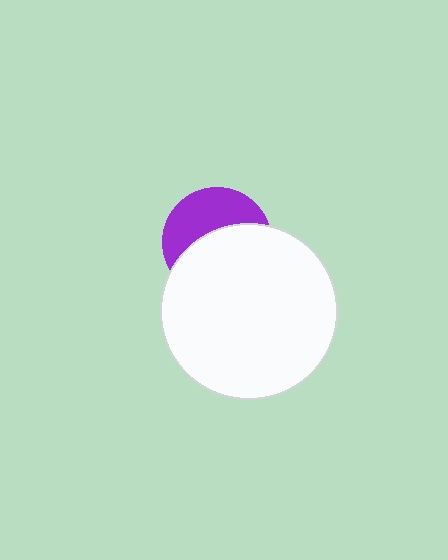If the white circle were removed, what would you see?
You would see the complete purple circle.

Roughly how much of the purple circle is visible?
A small part of it is visible (roughly 43%).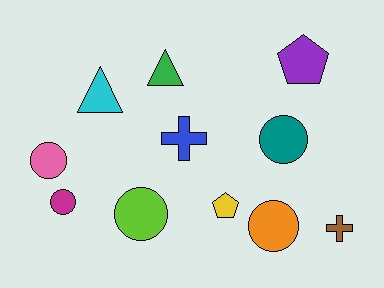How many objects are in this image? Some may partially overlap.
There are 11 objects.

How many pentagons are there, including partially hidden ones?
There are 2 pentagons.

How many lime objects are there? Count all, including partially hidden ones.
There is 1 lime object.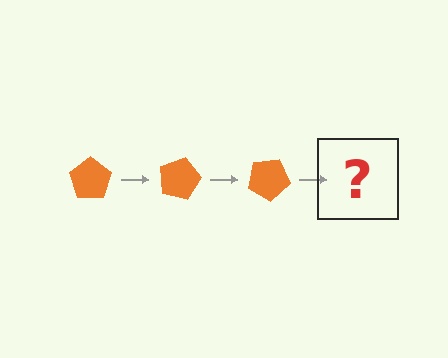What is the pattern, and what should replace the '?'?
The pattern is that the pentagon rotates 15 degrees each step. The '?' should be an orange pentagon rotated 45 degrees.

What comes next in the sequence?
The next element should be an orange pentagon rotated 45 degrees.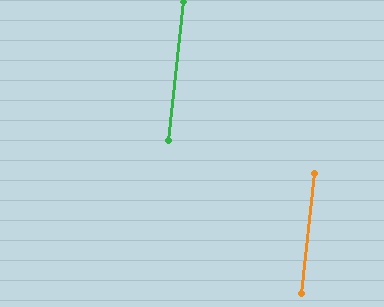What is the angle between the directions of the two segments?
Approximately 0 degrees.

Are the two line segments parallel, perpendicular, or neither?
Parallel — their directions differ by only 0.1°.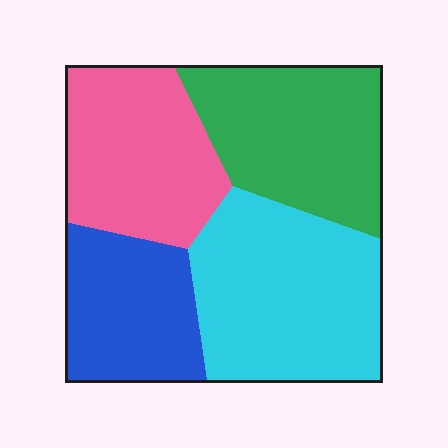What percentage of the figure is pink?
Pink takes up about one quarter (1/4) of the figure.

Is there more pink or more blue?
Pink.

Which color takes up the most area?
Cyan, at roughly 30%.